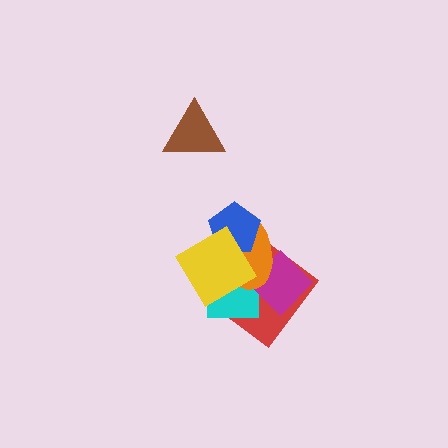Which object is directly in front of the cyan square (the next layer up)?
The magenta diamond is directly in front of the cyan square.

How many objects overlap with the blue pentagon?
2 objects overlap with the blue pentagon.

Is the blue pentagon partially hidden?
Yes, it is partially covered by another shape.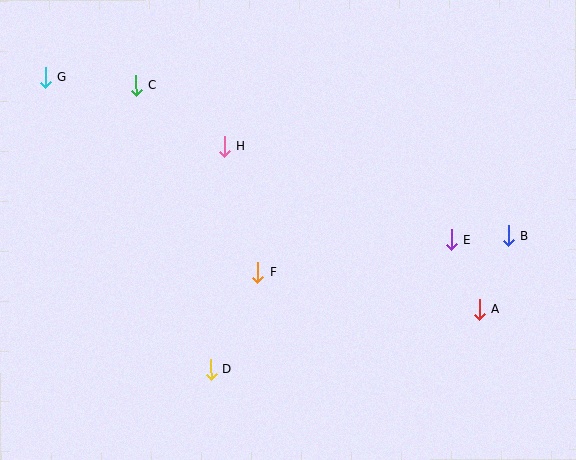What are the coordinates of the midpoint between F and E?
The midpoint between F and E is at (355, 256).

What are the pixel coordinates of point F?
Point F is at (258, 272).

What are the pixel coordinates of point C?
Point C is at (136, 85).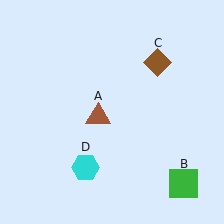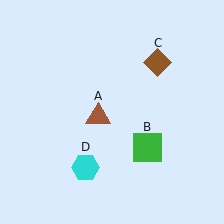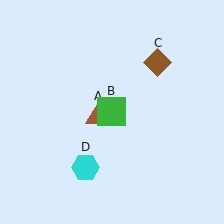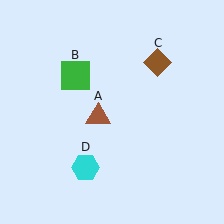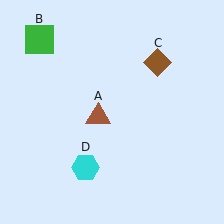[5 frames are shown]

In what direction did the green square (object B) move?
The green square (object B) moved up and to the left.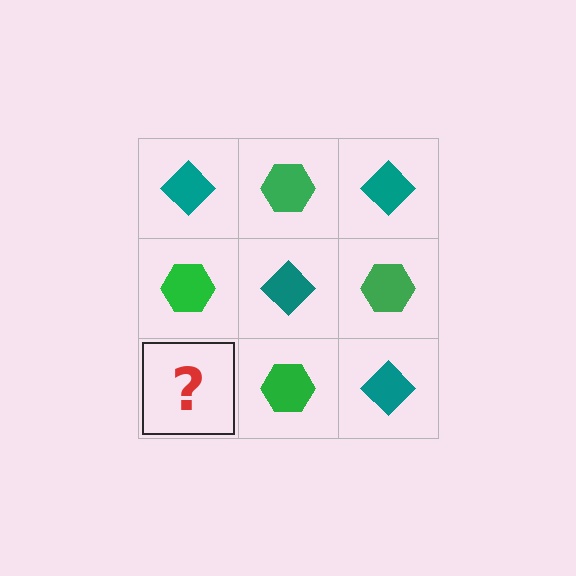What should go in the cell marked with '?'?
The missing cell should contain a teal diamond.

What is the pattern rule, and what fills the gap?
The rule is that it alternates teal diamond and green hexagon in a checkerboard pattern. The gap should be filled with a teal diamond.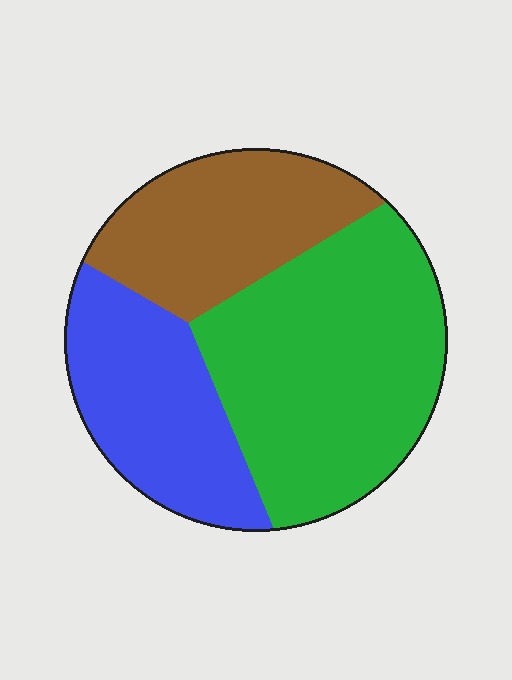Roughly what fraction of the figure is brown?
Brown covers 26% of the figure.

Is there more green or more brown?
Green.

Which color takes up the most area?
Green, at roughly 45%.